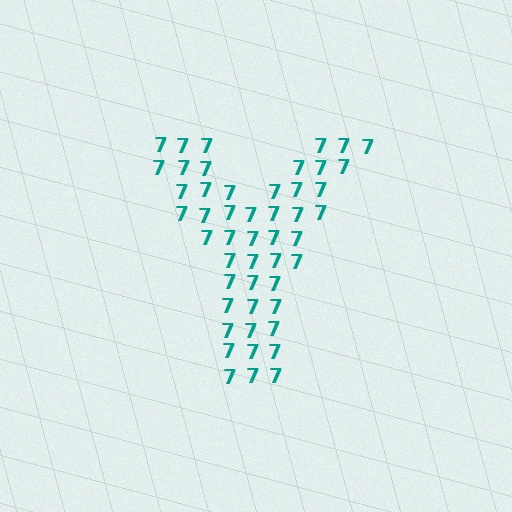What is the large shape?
The large shape is the letter Y.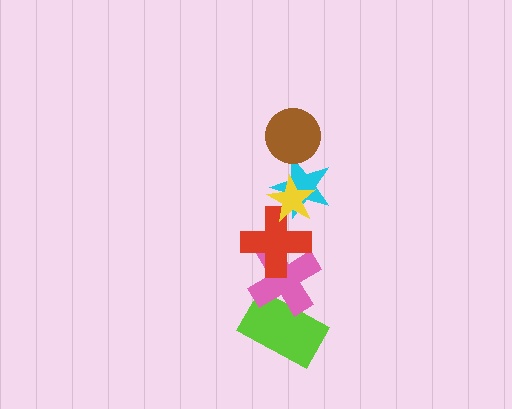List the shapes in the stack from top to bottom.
From top to bottom: the brown circle, the yellow star, the cyan star, the red cross, the pink cross, the lime rectangle.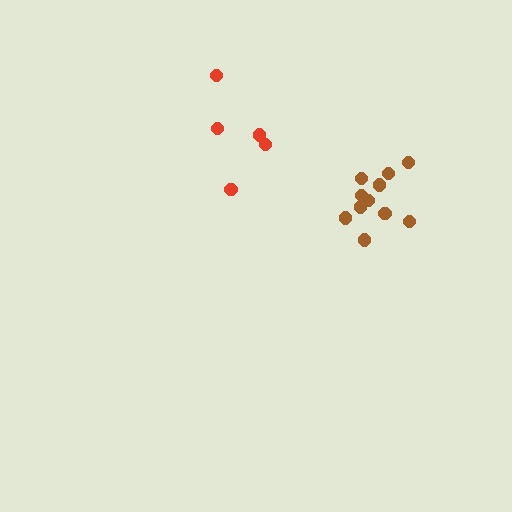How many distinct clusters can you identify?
There are 2 distinct clusters.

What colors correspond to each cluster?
The clusters are colored: red, brown.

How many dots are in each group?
Group 1: 5 dots, Group 2: 11 dots (16 total).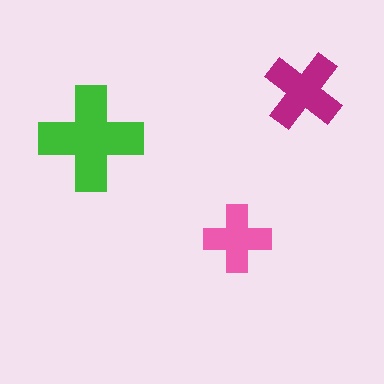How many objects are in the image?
There are 3 objects in the image.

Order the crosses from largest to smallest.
the green one, the magenta one, the pink one.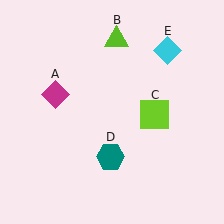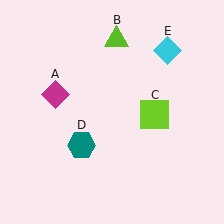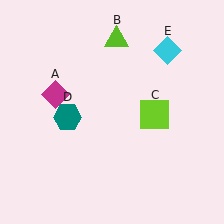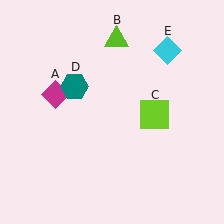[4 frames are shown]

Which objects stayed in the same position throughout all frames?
Magenta diamond (object A) and lime triangle (object B) and lime square (object C) and cyan diamond (object E) remained stationary.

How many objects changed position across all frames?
1 object changed position: teal hexagon (object D).